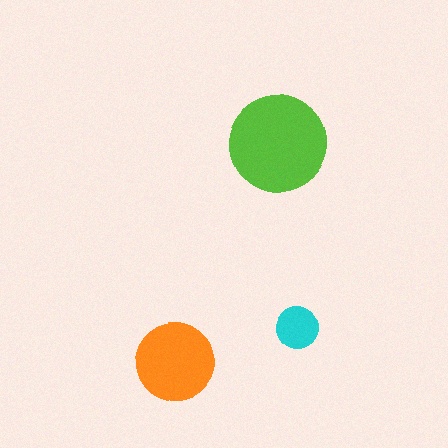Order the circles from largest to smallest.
the lime one, the orange one, the cyan one.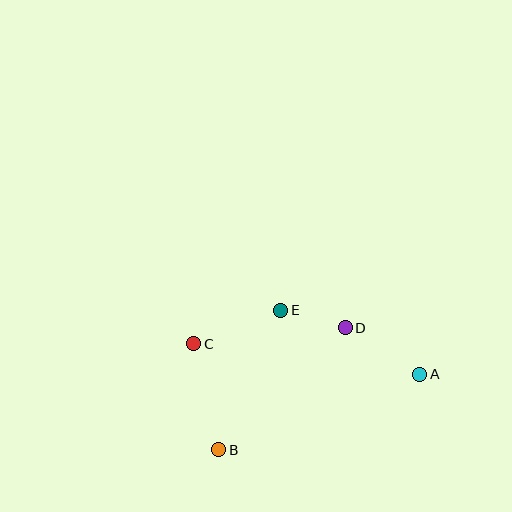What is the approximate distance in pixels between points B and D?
The distance between B and D is approximately 176 pixels.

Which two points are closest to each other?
Points D and E are closest to each other.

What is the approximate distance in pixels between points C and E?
The distance between C and E is approximately 94 pixels.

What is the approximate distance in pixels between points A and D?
The distance between A and D is approximately 88 pixels.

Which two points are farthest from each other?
Points A and C are farthest from each other.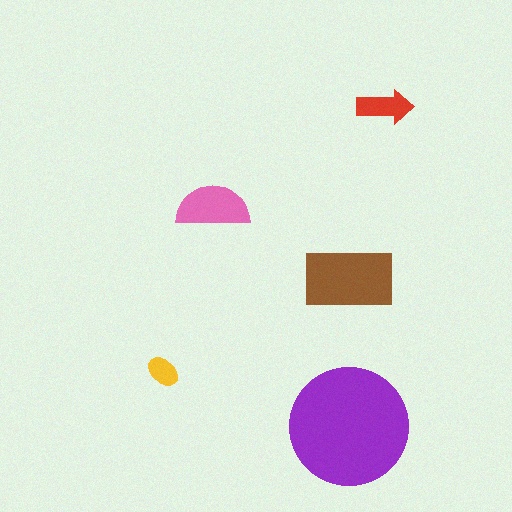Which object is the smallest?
The yellow ellipse.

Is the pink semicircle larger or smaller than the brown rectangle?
Smaller.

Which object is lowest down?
The purple circle is bottommost.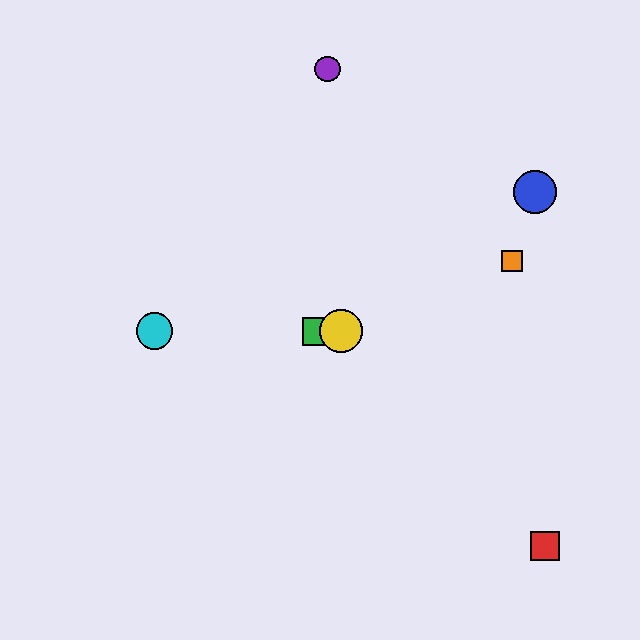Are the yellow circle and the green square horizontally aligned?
Yes, both are at y≈331.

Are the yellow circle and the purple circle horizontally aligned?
No, the yellow circle is at y≈331 and the purple circle is at y≈69.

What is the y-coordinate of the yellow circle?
The yellow circle is at y≈331.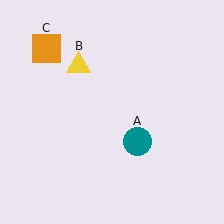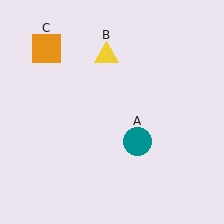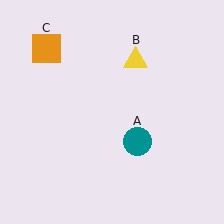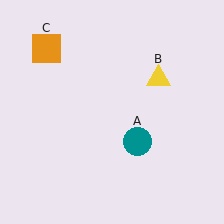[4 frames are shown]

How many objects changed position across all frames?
1 object changed position: yellow triangle (object B).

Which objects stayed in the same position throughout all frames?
Teal circle (object A) and orange square (object C) remained stationary.